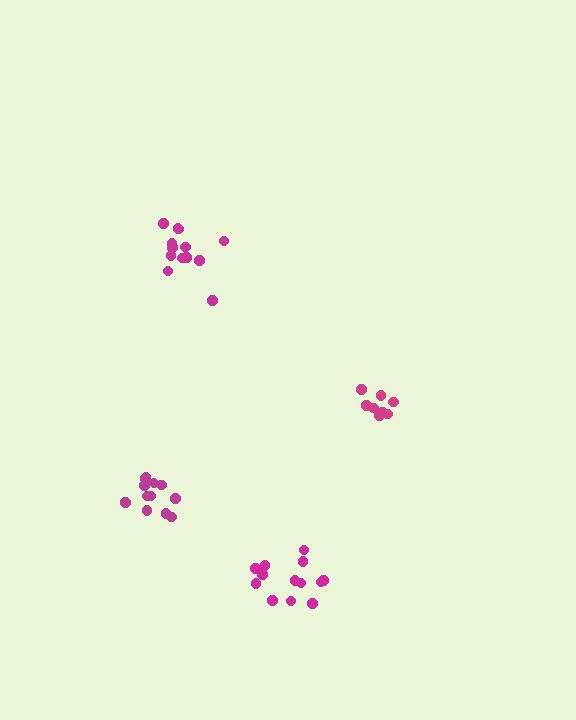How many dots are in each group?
Group 1: 8 dots, Group 2: 13 dots, Group 3: 14 dots, Group 4: 12 dots (47 total).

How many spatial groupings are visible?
There are 4 spatial groupings.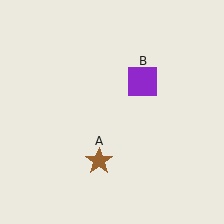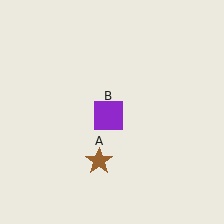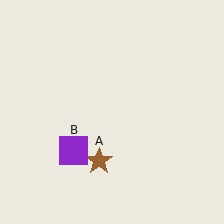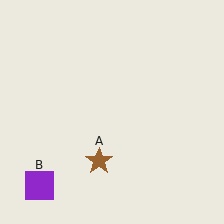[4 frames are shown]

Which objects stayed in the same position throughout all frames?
Brown star (object A) remained stationary.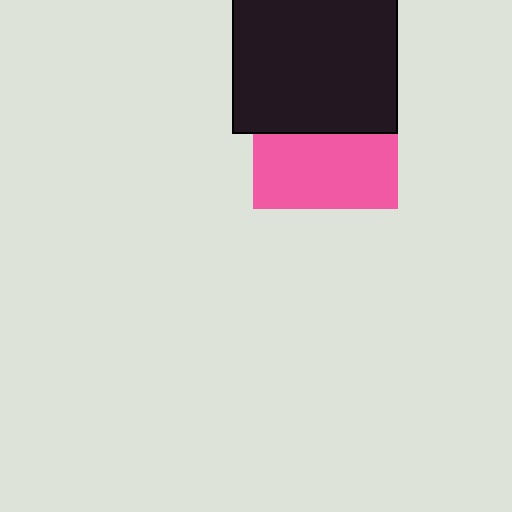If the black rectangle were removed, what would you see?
You would see the complete pink square.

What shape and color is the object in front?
The object in front is a black rectangle.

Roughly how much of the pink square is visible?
About half of it is visible (roughly 52%).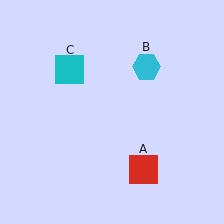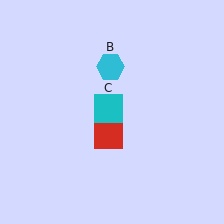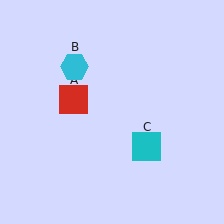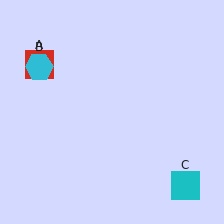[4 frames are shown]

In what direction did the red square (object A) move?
The red square (object A) moved up and to the left.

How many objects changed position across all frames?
3 objects changed position: red square (object A), cyan hexagon (object B), cyan square (object C).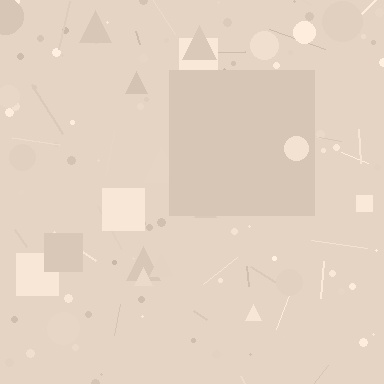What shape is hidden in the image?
A square is hidden in the image.